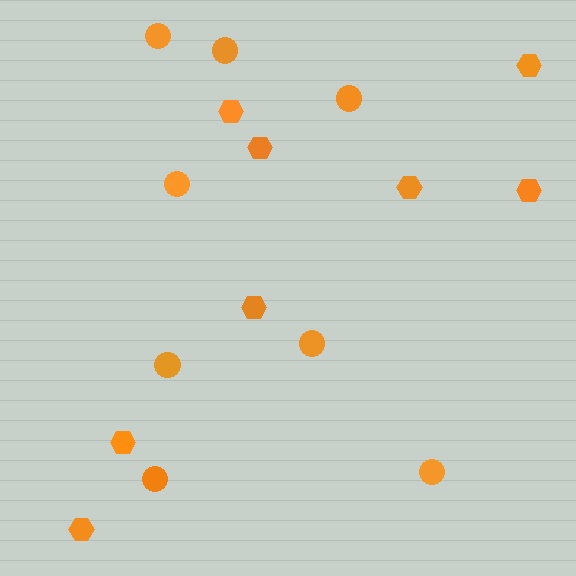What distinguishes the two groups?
There are 2 groups: one group of hexagons (8) and one group of circles (8).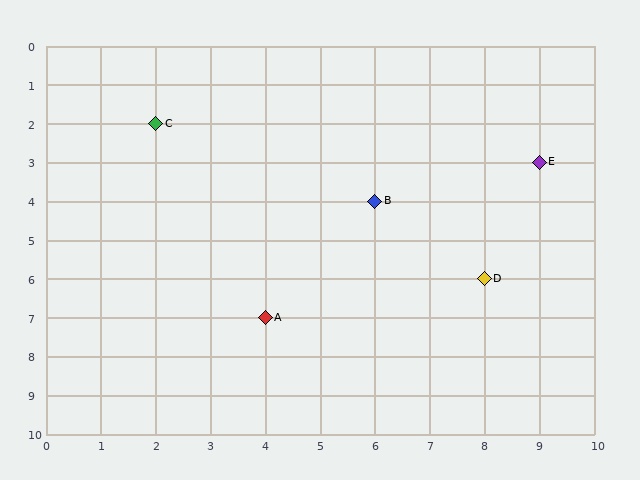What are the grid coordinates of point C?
Point C is at grid coordinates (2, 2).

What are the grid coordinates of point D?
Point D is at grid coordinates (8, 6).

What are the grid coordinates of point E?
Point E is at grid coordinates (9, 3).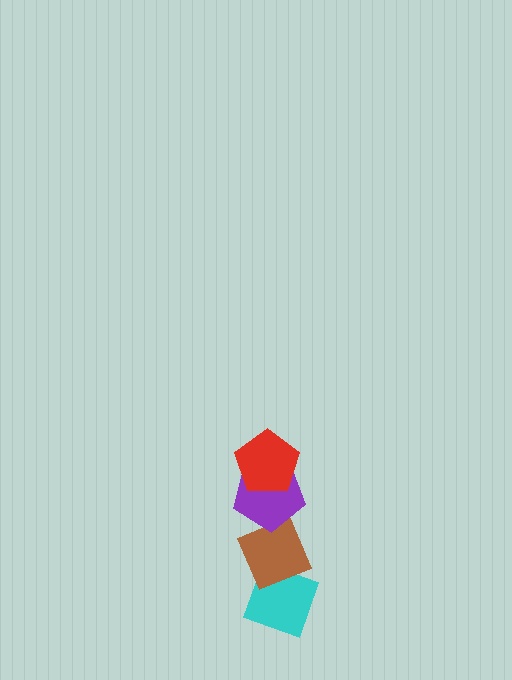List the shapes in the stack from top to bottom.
From top to bottom: the red pentagon, the purple pentagon, the brown diamond, the cyan diamond.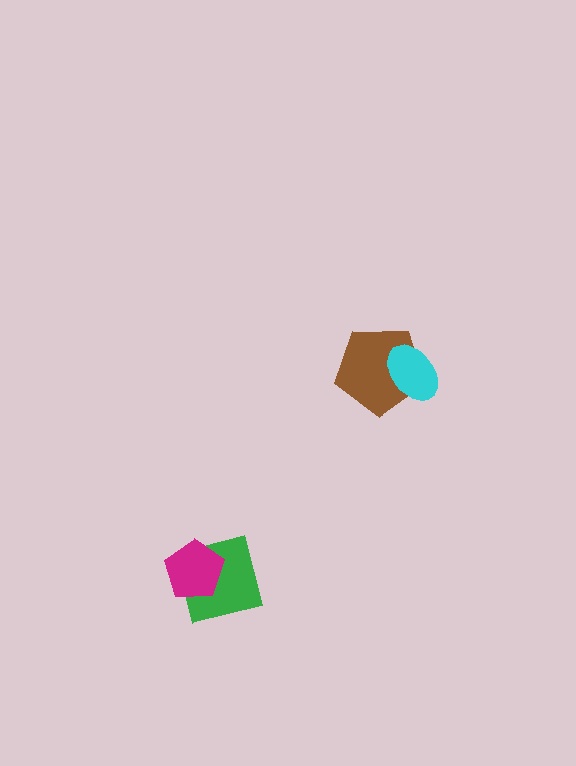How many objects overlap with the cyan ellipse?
1 object overlaps with the cyan ellipse.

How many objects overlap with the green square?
1 object overlaps with the green square.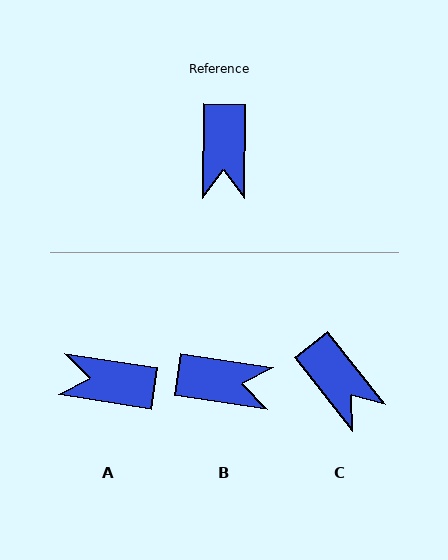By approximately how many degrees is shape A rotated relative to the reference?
Approximately 98 degrees clockwise.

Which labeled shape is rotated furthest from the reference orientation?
A, about 98 degrees away.